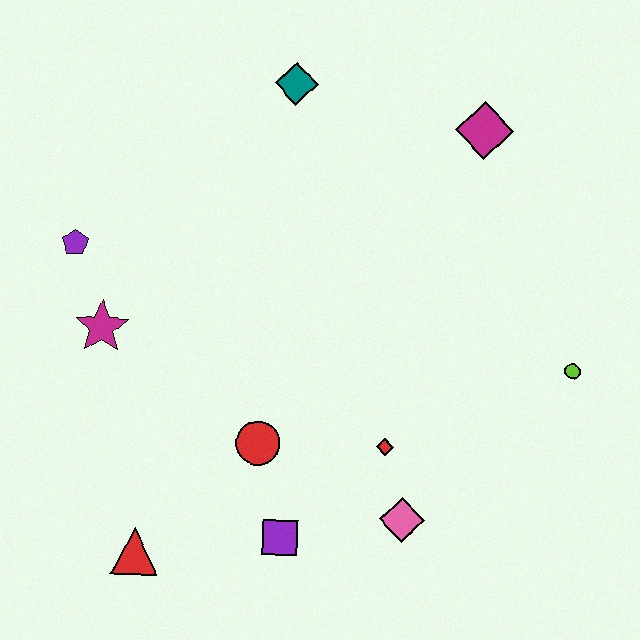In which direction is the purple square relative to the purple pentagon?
The purple square is below the purple pentagon.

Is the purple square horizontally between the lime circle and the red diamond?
No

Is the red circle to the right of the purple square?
No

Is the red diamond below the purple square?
No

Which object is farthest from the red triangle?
The magenta diamond is farthest from the red triangle.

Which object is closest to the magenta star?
The purple pentagon is closest to the magenta star.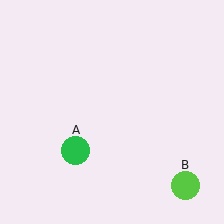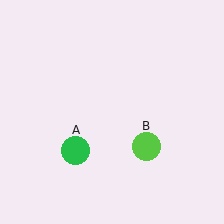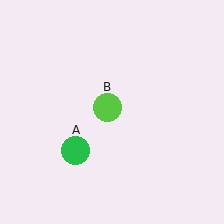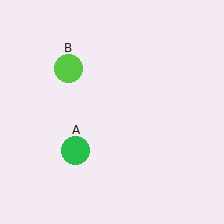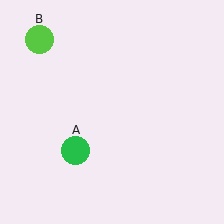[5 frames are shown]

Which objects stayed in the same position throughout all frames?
Green circle (object A) remained stationary.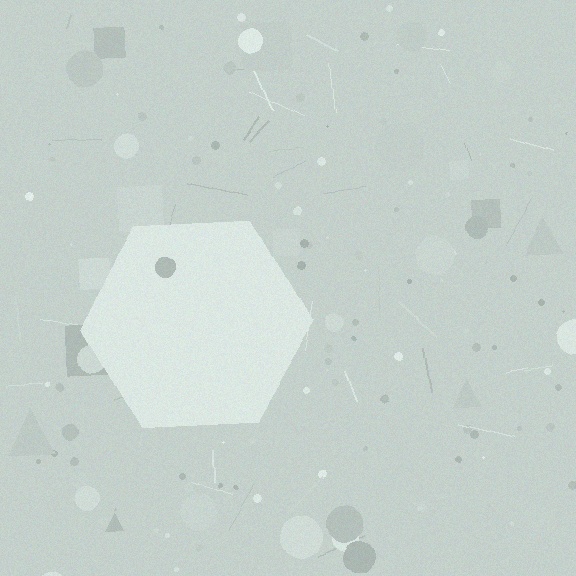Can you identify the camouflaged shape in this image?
The camouflaged shape is a hexagon.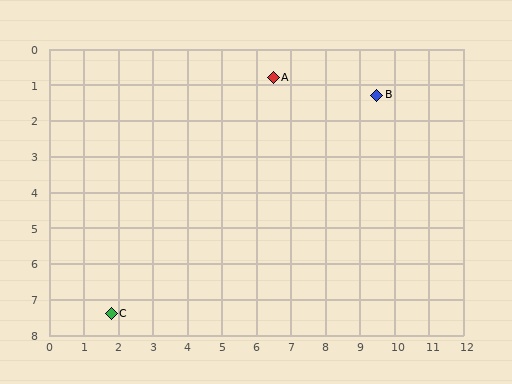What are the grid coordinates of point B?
Point B is at approximately (9.5, 1.3).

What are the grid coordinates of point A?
Point A is at approximately (6.5, 0.8).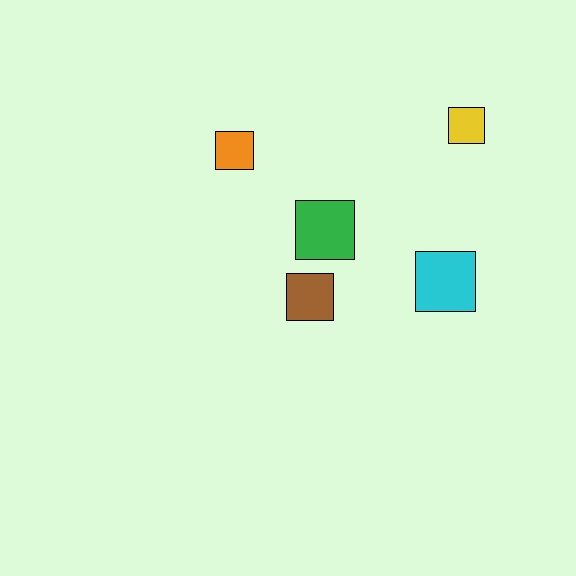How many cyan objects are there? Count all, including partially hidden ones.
There is 1 cyan object.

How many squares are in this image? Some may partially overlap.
There are 5 squares.